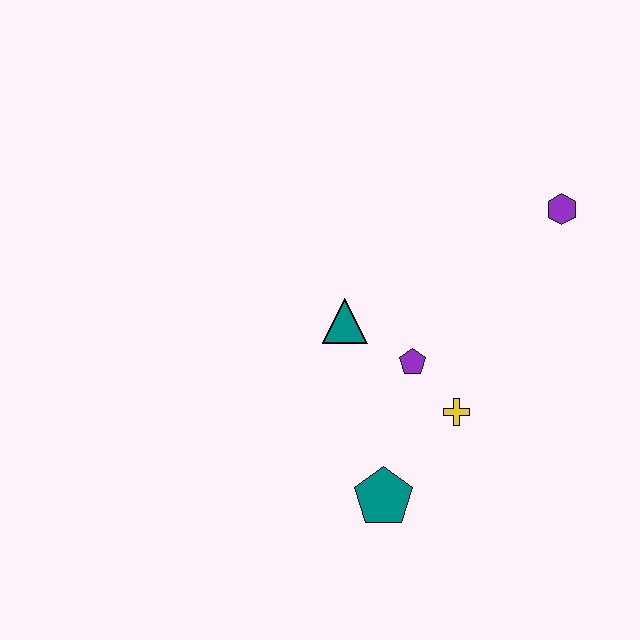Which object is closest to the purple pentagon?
The yellow cross is closest to the purple pentagon.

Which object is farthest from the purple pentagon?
The purple hexagon is farthest from the purple pentagon.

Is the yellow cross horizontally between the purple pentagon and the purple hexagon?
Yes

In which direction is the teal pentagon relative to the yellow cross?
The teal pentagon is below the yellow cross.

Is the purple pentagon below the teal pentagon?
No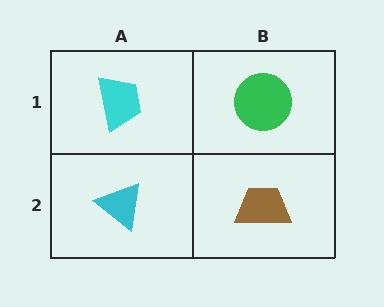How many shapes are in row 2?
2 shapes.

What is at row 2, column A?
A cyan triangle.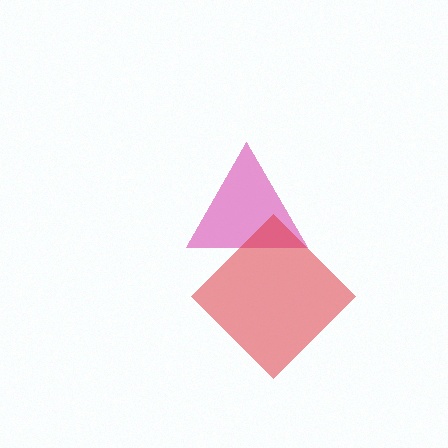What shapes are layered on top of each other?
The layered shapes are: a pink triangle, a red diamond.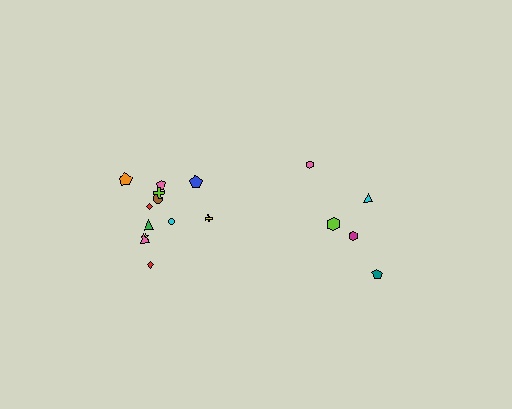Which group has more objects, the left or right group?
The left group.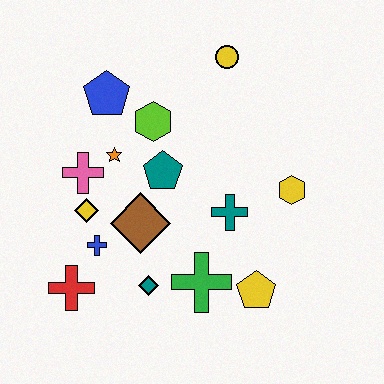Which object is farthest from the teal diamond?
The yellow circle is farthest from the teal diamond.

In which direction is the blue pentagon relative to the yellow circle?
The blue pentagon is to the left of the yellow circle.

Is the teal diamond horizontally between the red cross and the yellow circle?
Yes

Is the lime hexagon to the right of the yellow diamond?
Yes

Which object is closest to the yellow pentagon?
The green cross is closest to the yellow pentagon.